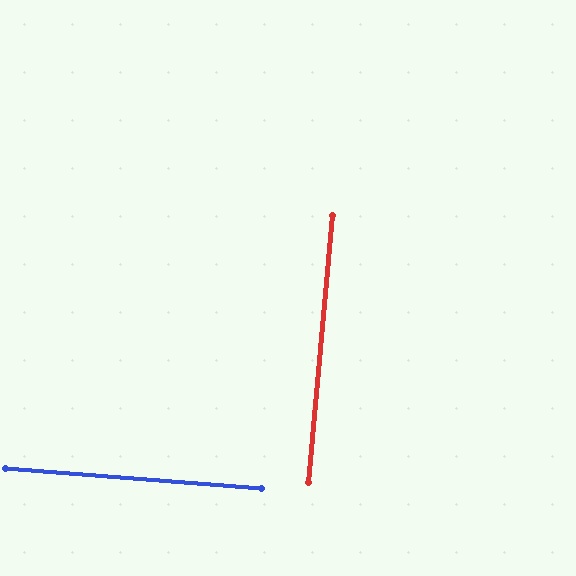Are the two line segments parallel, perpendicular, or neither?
Perpendicular — they meet at approximately 89°.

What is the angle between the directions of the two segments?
Approximately 89 degrees.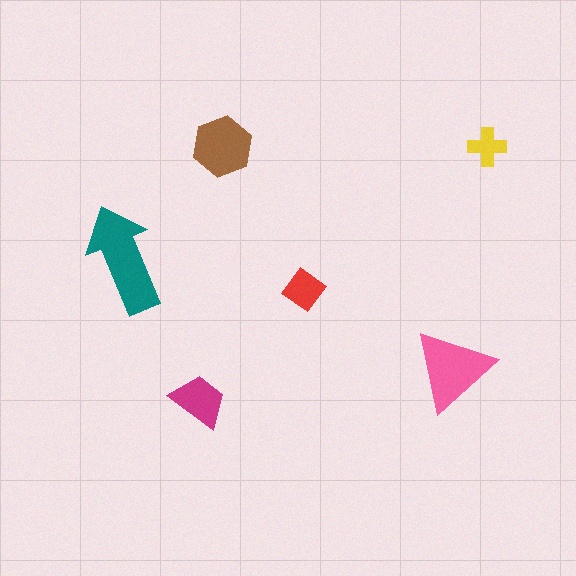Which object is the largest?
The teal arrow.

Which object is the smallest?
The yellow cross.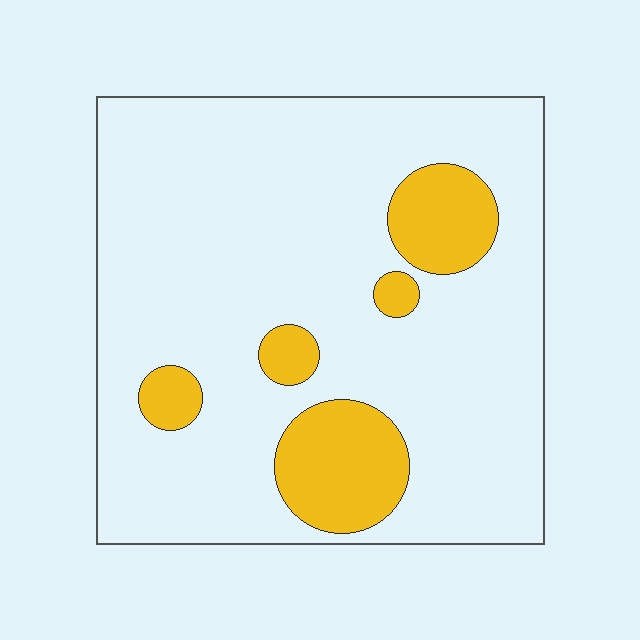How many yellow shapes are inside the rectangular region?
5.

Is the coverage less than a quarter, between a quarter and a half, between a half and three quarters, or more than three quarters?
Less than a quarter.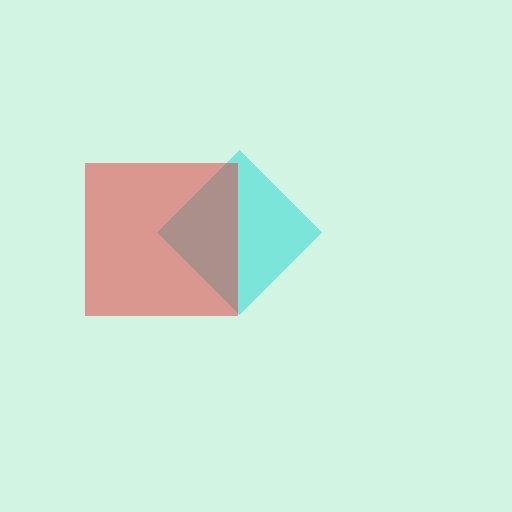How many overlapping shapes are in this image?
There are 2 overlapping shapes in the image.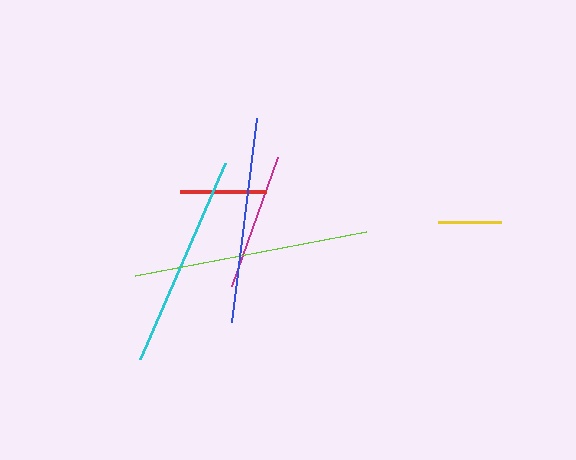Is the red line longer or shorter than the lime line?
The lime line is longer than the red line.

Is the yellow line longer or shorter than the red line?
The red line is longer than the yellow line.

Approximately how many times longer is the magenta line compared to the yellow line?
The magenta line is approximately 2.2 times the length of the yellow line.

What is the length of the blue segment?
The blue segment is approximately 205 pixels long.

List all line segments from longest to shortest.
From longest to shortest: lime, cyan, blue, magenta, red, yellow.